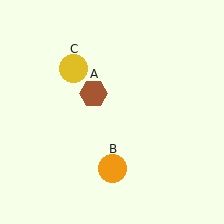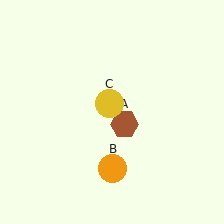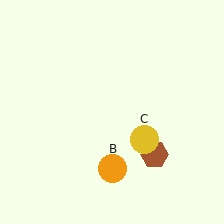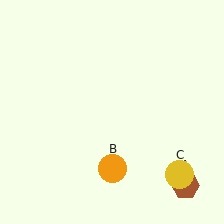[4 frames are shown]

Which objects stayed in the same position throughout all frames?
Orange circle (object B) remained stationary.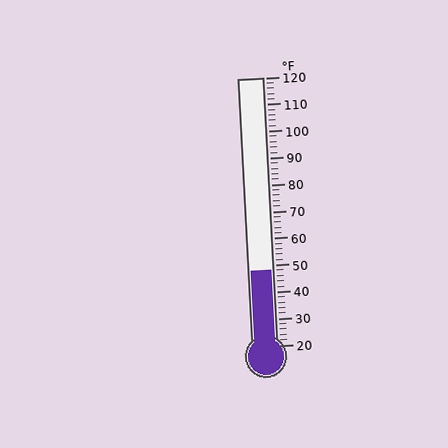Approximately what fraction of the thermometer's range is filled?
The thermometer is filled to approximately 30% of its range.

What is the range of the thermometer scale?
The thermometer scale ranges from 20°F to 120°F.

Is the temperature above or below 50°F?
The temperature is below 50°F.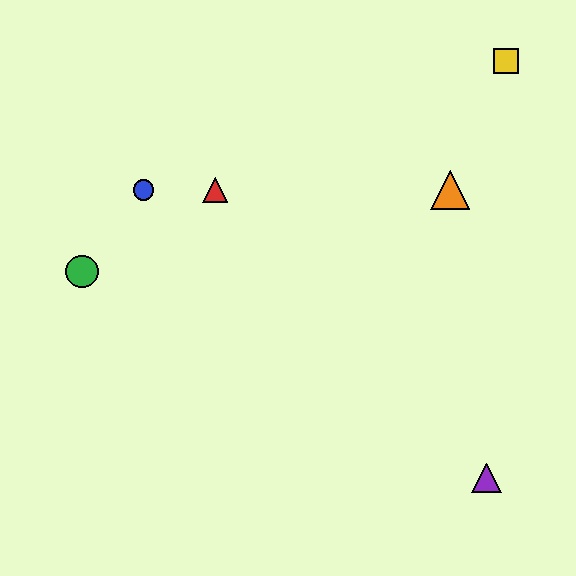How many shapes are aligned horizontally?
3 shapes (the red triangle, the blue circle, the orange triangle) are aligned horizontally.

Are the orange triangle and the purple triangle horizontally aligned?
No, the orange triangle is at y≈190 and the purple triangle is at y≈478.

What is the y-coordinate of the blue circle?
The blue circle is at y≈190.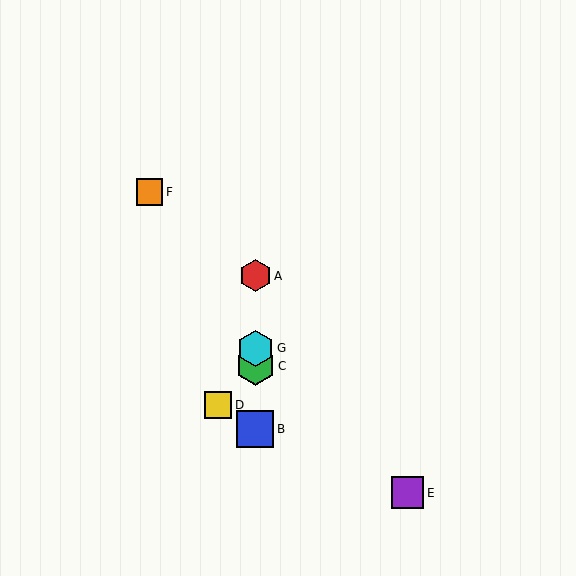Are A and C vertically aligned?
Yes, both are at x≈255.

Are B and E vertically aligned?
No, B is at x≈255 and E is at x≈407.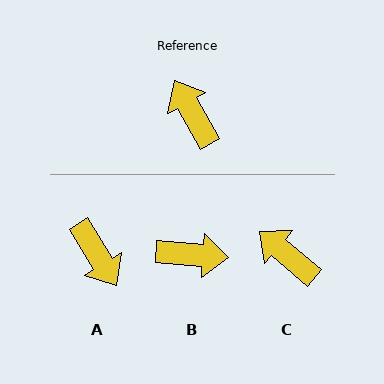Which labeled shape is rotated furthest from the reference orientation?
A, about 178 degrees away.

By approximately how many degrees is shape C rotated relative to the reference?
Approximately 20 degrees counter-clockwise.